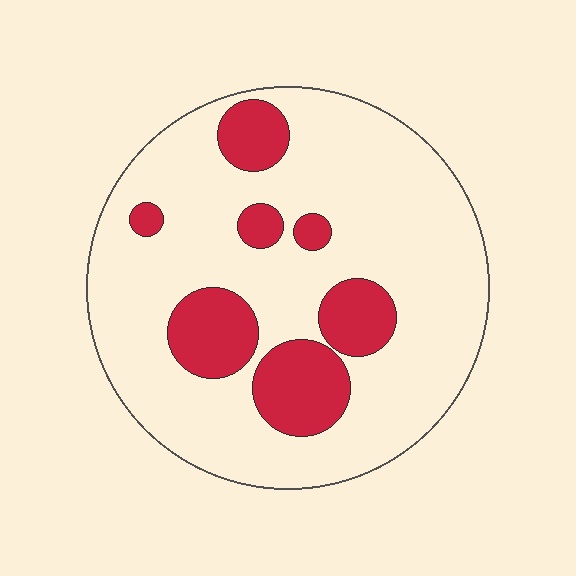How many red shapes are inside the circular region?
7.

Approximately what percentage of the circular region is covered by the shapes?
Approximately 20%.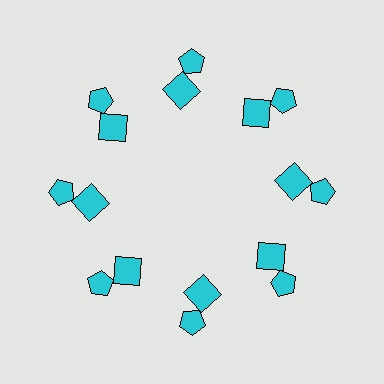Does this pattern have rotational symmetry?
Yes, this pattern has 8-fold rotational symmetry. It looks the same after rotating 45 degrees around the center.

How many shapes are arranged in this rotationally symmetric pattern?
There are 16 shapes, arranged in 8 groups of 2.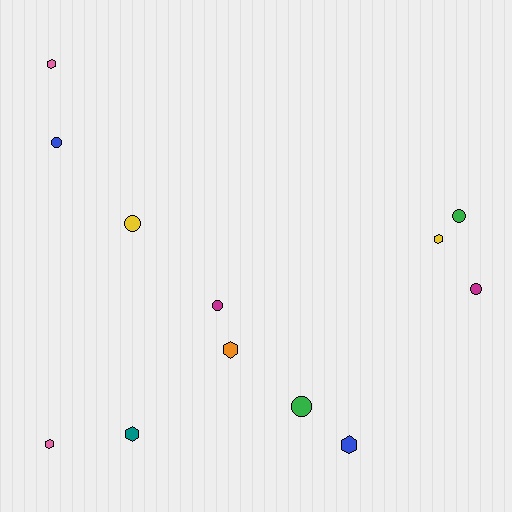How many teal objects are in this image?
There is 1 teal object.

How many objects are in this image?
There are 12 objects.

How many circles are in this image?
There are 6 circles.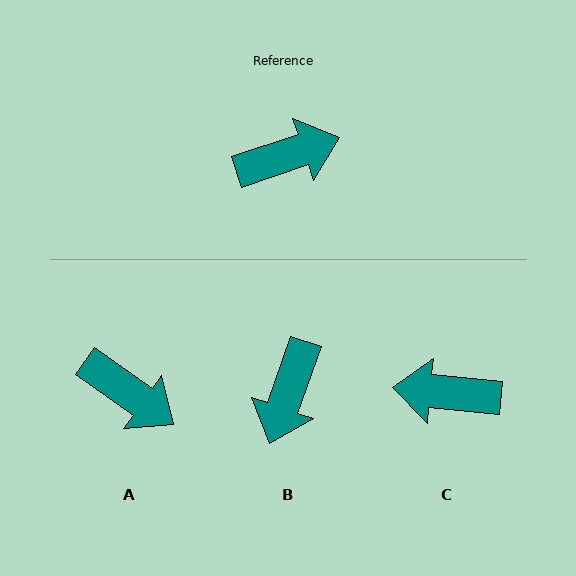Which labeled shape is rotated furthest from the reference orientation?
C, about 156 degrees away.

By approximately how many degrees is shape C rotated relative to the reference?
Approximately 156 degrees counter-clockwise.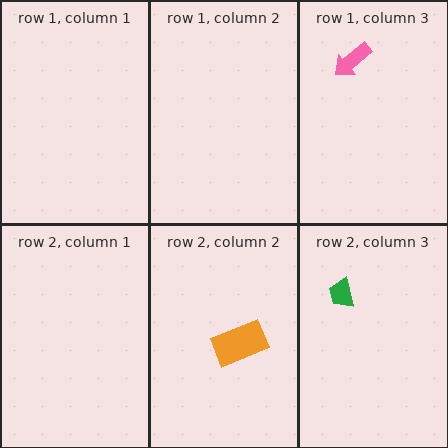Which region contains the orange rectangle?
The row 2, column 2 region.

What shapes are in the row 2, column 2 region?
The orange rectangle.